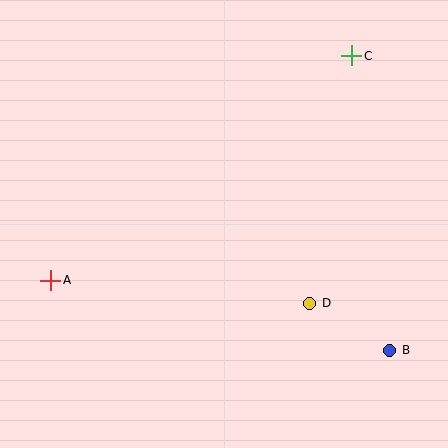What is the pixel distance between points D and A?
The distance between D and A is 260 pixels.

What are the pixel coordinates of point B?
Point B is at (390, 350).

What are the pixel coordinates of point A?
Point A is at (51, 280).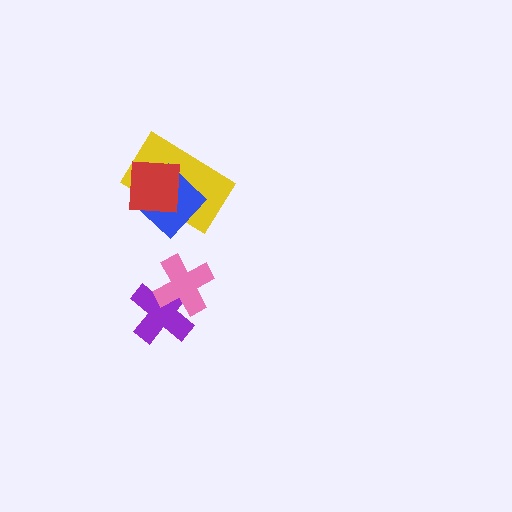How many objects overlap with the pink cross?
1 object overlaps with the pink cross.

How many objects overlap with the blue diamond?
2 objects overlap with the blue diamond.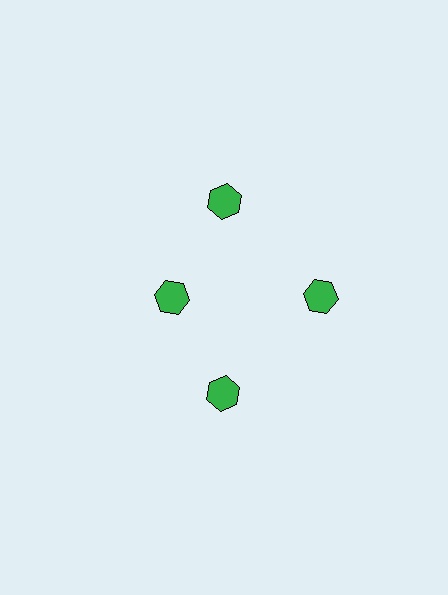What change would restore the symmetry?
The symmetry would be restored by moving it outward, back onto the ring so that all 4 hexagons sit at equal angles and equal distance from the center.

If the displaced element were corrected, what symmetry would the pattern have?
It would have 4-fold rotational symmetry — the pattern would map onto itself every 90 degrees.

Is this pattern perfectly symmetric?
No. The 4 green hexagons are arranged in a ring, but one element near the 9 o'clock position is pulled inward toward the center, breaking the 4-fold rotational symmetry.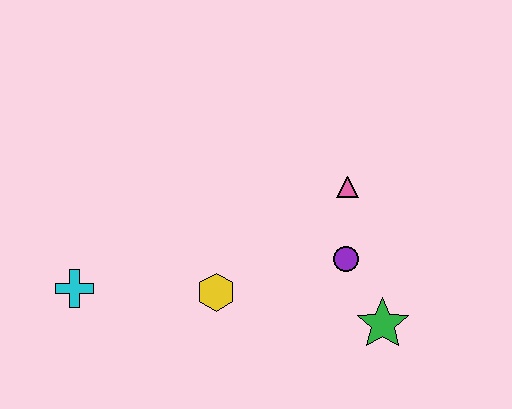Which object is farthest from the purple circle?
The cyan cross is farthest from the purple circle.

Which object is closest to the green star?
The purple circle is closest to the green star.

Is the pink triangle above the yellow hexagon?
Yes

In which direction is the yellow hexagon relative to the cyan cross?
The yellow hexagon is to the right of the cyan cross.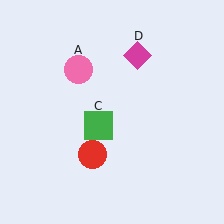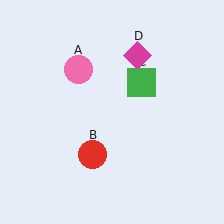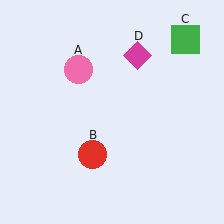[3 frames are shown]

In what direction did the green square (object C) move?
The green square (object C) moved up and to the right.